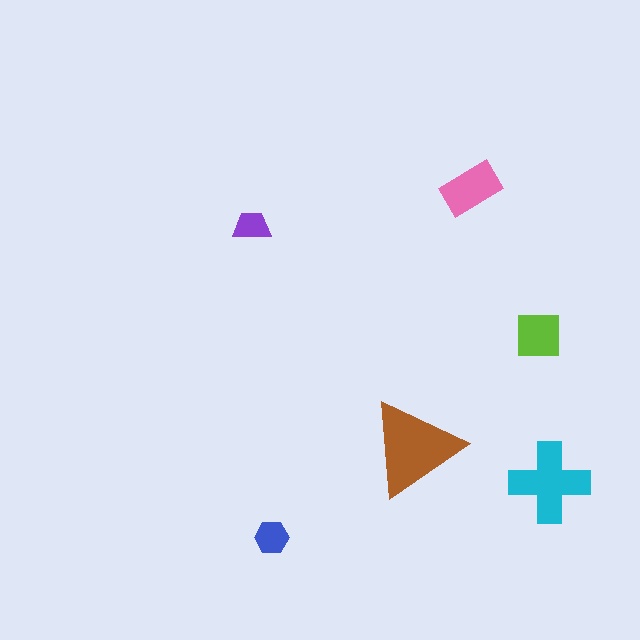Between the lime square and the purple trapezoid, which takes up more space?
The lime square.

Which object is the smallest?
The purple trapezoid.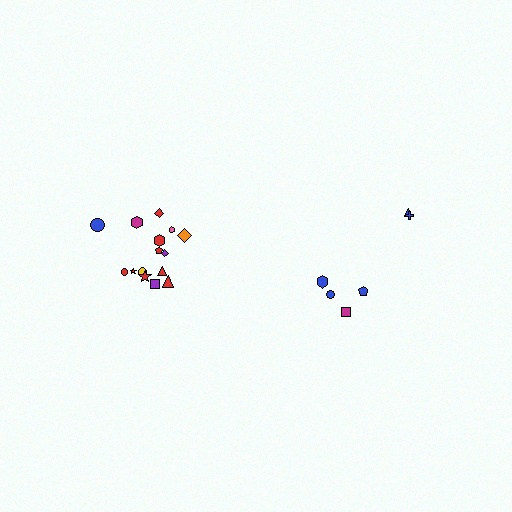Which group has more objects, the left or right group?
The left group.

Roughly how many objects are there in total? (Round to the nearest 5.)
Roughly 20 objects in total.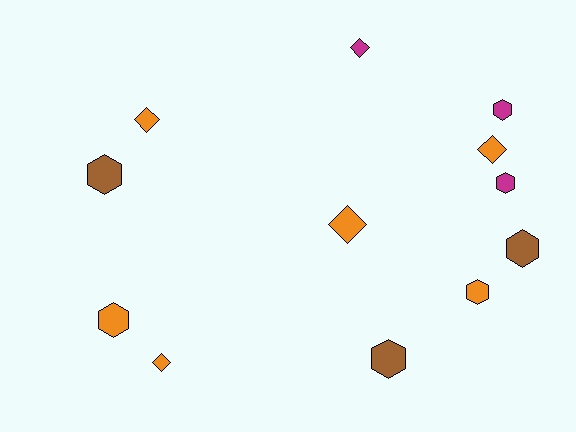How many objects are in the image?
There are 12 objects.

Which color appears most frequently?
Orange, with 6 objects.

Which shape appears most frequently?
Hexagon, with 7 objects.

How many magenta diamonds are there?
There is 1 magenta diamond.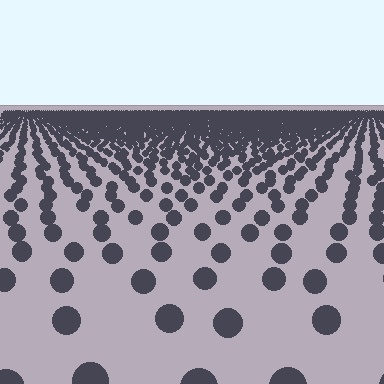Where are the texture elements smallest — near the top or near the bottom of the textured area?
Near the top.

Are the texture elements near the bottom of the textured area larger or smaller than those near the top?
Larger. Near the bottom, elements are closer to the viewer and appear at a bigger on-screen size.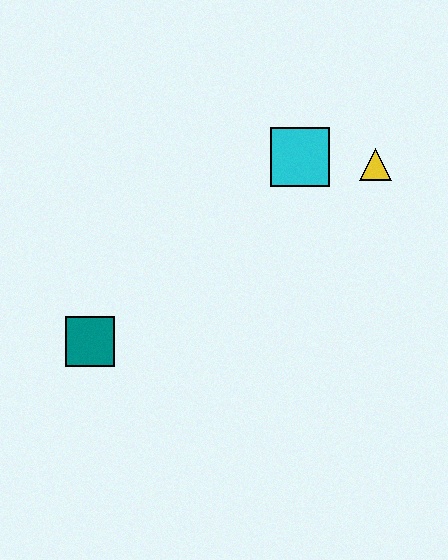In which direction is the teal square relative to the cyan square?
The teal square is to the left of the cyan square.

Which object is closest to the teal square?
The cyan square is closest to the teal square.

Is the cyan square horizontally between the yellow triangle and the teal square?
Yes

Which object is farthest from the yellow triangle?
The teal square is farthest from the yellow triangle.